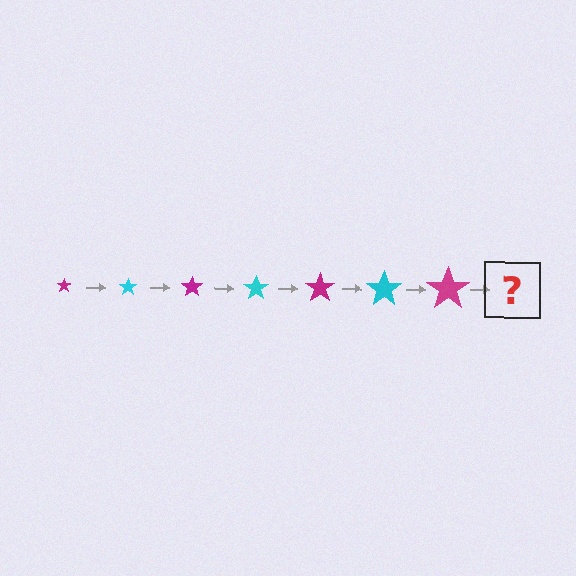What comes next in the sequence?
The next element should be a cyan star, larger than the previous one.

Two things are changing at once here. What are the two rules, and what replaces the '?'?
The two rules are that the star grows larger each step and the color cycles through magenta and cyan. The '?' should be a cyan star, larger than the previous one.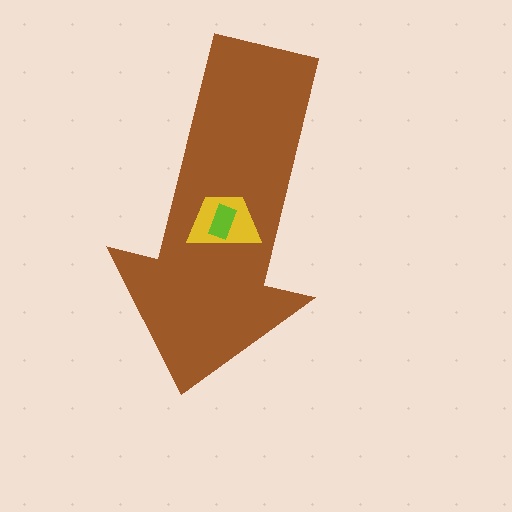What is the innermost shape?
The lime rectangle.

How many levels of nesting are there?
3.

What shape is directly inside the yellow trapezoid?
The lime rectangle.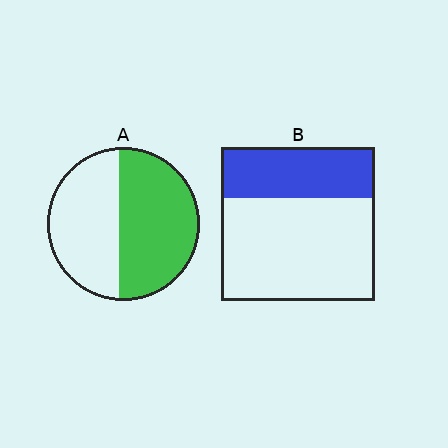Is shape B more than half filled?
No.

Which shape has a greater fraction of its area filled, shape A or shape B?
Shape A.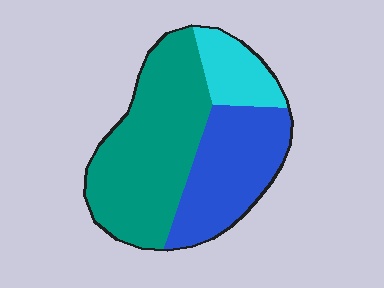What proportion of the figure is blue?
Blue takes up between a quarter and a half of the figure.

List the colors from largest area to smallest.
From largest to smallest: teal, blue, cyan.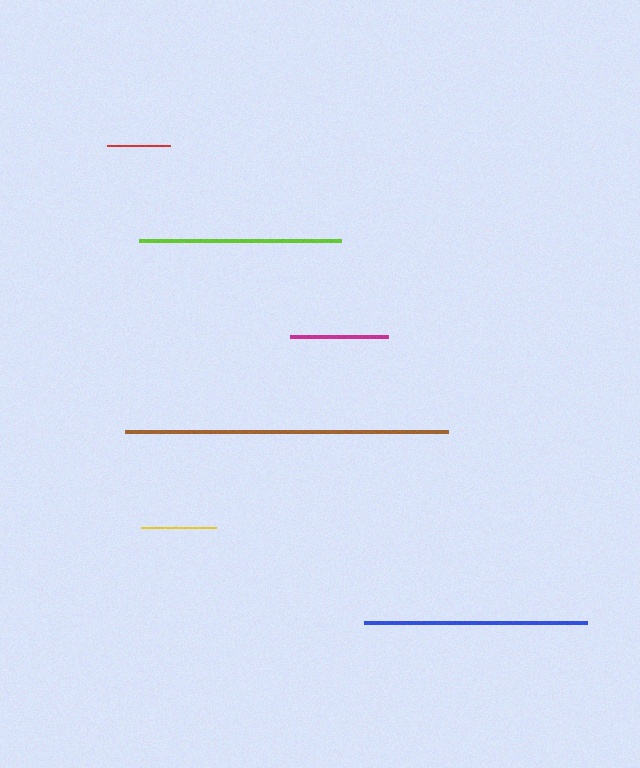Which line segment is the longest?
The brown line is the longest at approximately 323 pixels.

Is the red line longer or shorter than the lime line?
The lime line is longer than the red line.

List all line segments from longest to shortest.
From longest to shortest: brown, blue, lime, magenta, yellow, red.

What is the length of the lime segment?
The lime segment is approximately 203 pixels long.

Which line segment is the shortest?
The red line is the shortest at approximately 63 pixels.